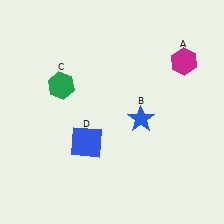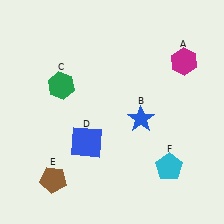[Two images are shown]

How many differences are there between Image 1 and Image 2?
There are 2 differences between the two images.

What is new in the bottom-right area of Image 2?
A cyan pentagon (F) was added in the bottom-right area of Image 2.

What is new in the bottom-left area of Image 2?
A brown pentagon (E) was added in the bottom-left area of Image 2.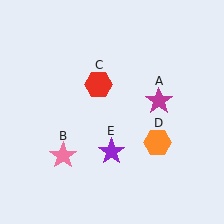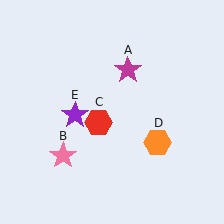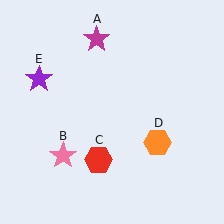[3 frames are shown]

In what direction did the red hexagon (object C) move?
The red hexagon (object C) moved down.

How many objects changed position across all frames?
3 objects changed position: magenta star (object A), red hexagon (object C), purple star (object E).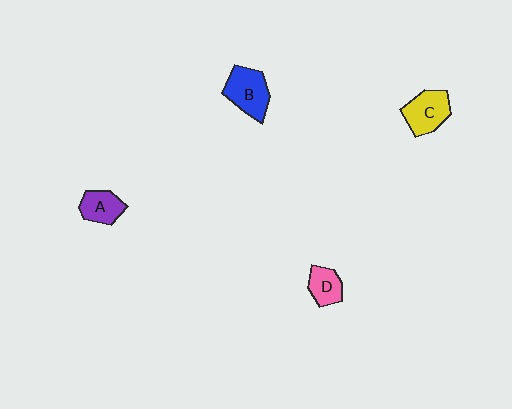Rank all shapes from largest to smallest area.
From largest to smallest: B (blue), C (yellow), A (purple), D (pink).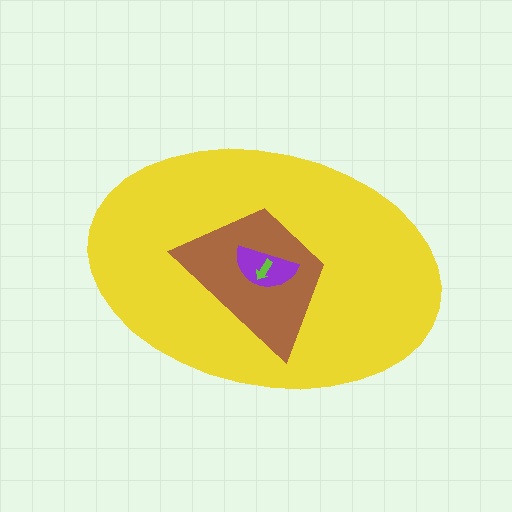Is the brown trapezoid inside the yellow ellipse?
Yes.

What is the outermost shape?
The yellow ellipse.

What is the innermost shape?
The lime arrow.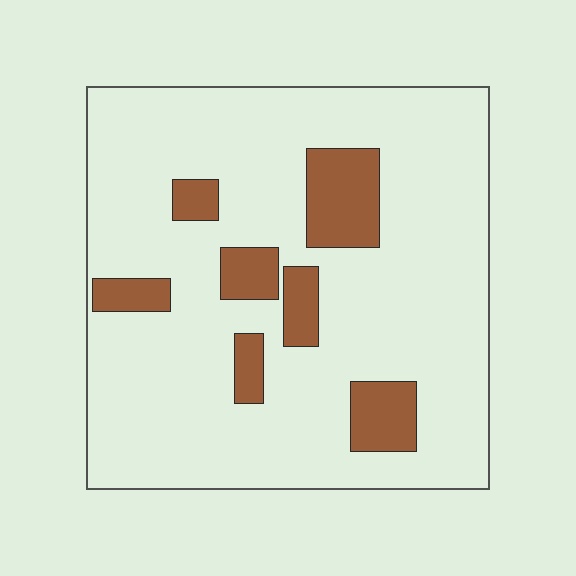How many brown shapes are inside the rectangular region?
7.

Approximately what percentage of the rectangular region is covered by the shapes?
Approximately 15%.